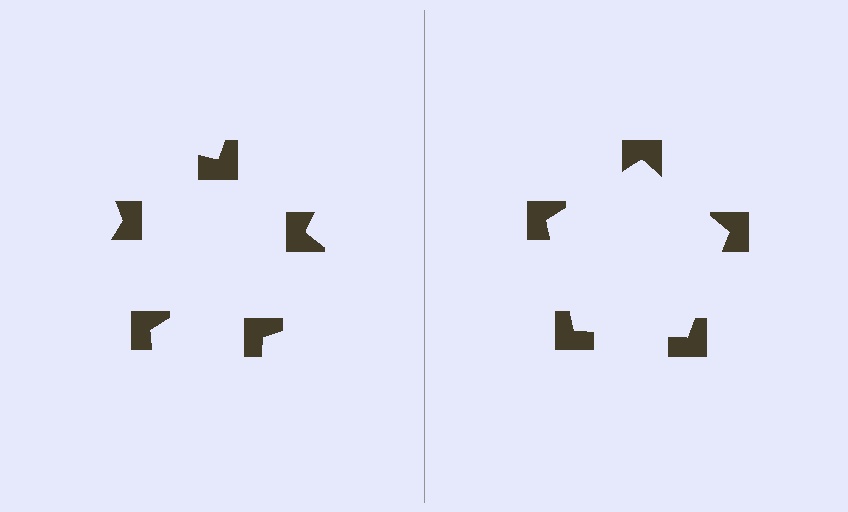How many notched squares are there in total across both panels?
10 — 5 on each side.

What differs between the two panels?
The notched squares are positioned identically on both sides; only the wedge orientations differ. On the right they align to a pentagon; on the left they are misaligned.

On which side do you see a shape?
An illusory pentagon appears on the right side. On the left side the wedge cuts are rotated, so no coherent shape forms.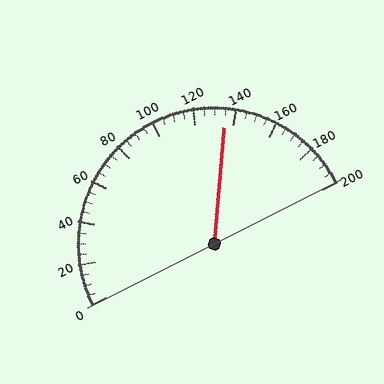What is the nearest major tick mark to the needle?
The nearest major tick mark is 140.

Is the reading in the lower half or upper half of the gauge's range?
The reading is in the upper half of the range (0 to 200).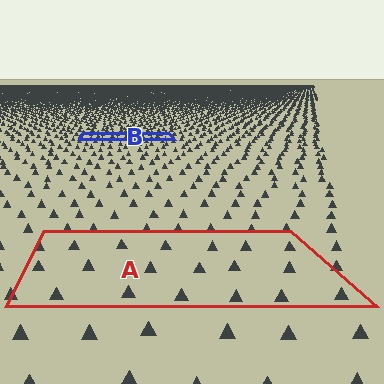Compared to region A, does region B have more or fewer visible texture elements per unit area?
Region B has more texture elements per unit area — they are packed more densely because it is farther away.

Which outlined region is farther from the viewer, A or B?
Region B is farther from the viewer — the texture elements inside it appear smaller and more densely packed.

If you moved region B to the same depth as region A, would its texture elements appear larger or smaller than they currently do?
They would appear larger. At a closer depth, the same texture elements are projected at a bigger on-screen size.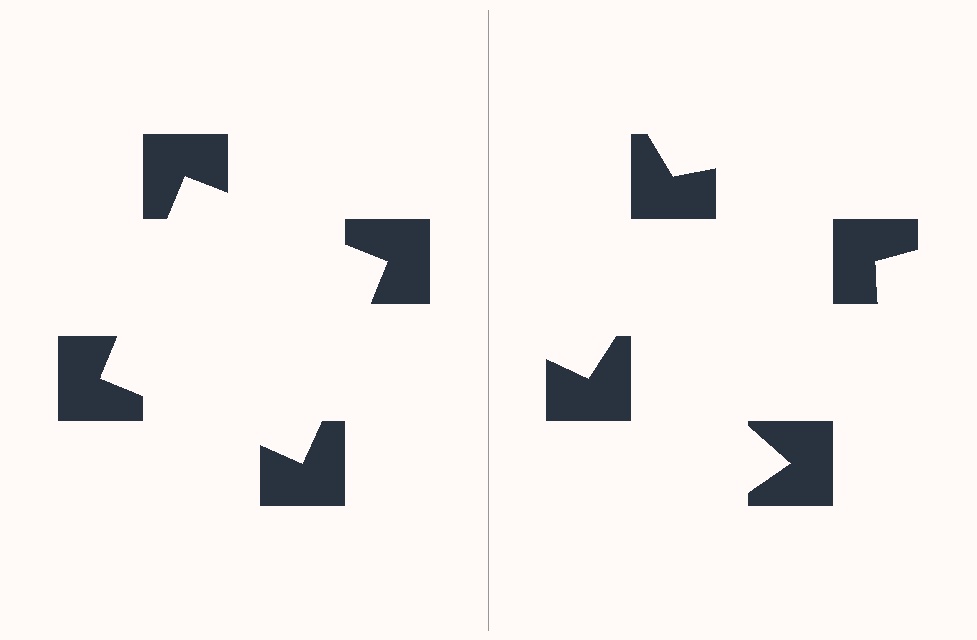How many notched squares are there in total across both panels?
8 — 4 on each side.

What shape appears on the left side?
An illusory square.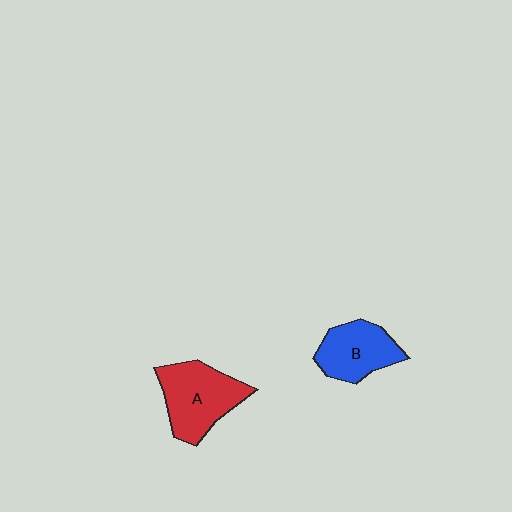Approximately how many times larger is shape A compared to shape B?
Approximately 1.3 times.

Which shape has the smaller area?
Shape B (blue).